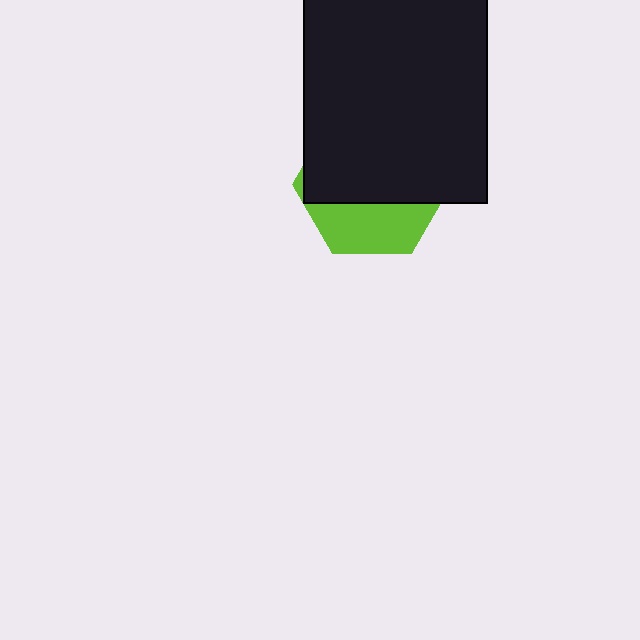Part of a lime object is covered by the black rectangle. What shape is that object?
It is a hexagon.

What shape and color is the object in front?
The object in front is a black rectangle.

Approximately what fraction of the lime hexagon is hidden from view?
Roughly 66% of the lime hexagon is hidden behind the black rectangle.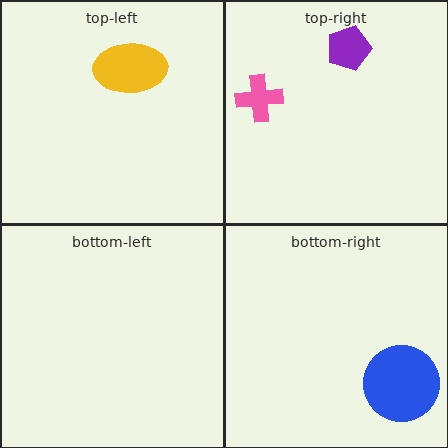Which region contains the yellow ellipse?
The top-left region.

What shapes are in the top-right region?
The pink cross, the purple pentagon.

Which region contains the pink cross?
The top-right region.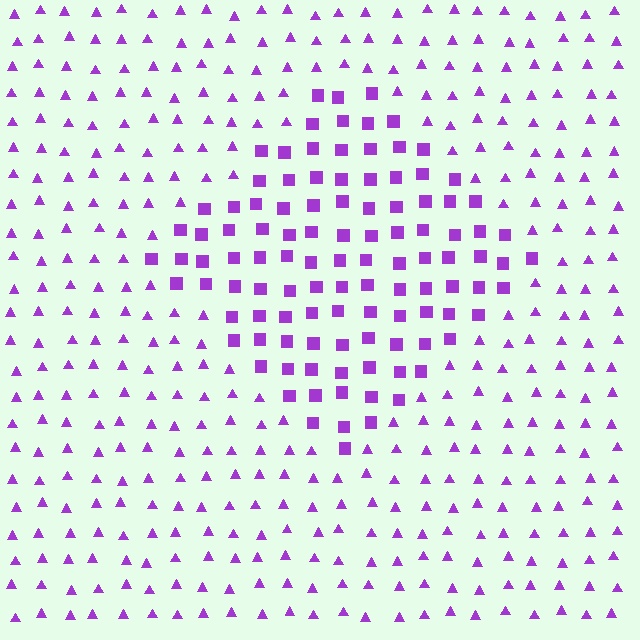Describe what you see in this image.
The image is filled with small purple elements arranged in a uniform grid. A diamond-shaped region contains squares, while the surrounding area contains triangles. The boundary is defined purely by the change in element shape.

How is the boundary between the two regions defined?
The boundary is defined by a change in element shape: squares inside vs. triangles outside. All elements share the same color and spacing.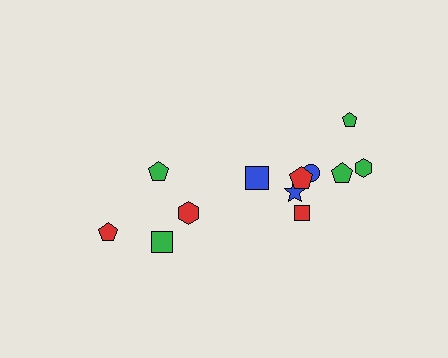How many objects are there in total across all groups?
There are 12 objects.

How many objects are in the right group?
There are 8 objects.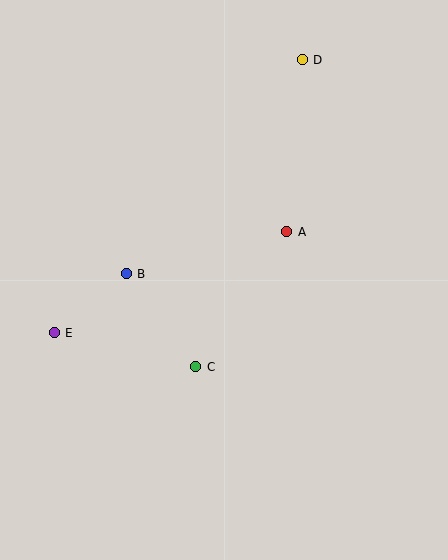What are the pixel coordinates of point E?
Point E is at (54, 333).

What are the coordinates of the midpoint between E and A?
The midpoint between E and A is at (171, 282).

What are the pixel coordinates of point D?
Point D is at (302, 60).